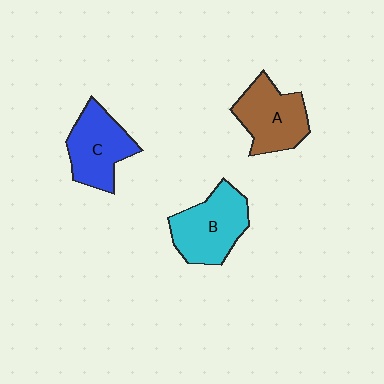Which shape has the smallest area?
Shape C (blue).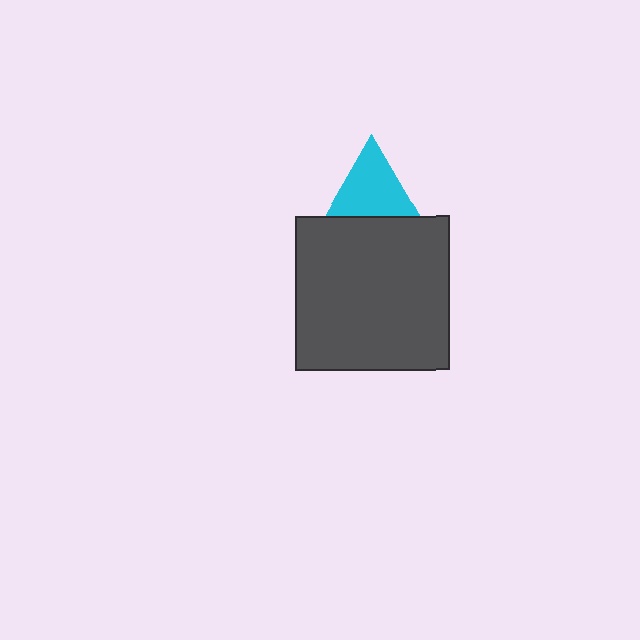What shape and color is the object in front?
The object in front is a dark gray square.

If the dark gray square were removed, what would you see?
You would see the complete cyan triangle.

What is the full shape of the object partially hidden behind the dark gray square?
The partially hidden object is a cyan triangle.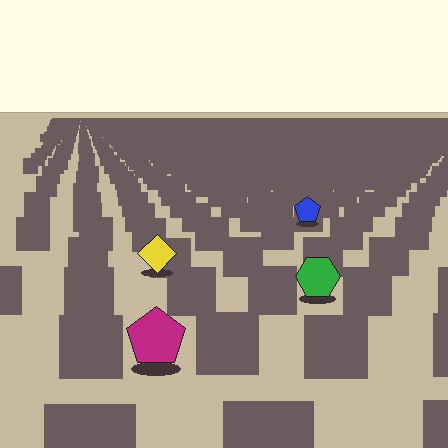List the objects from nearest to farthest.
From nearest to farthest: the magenta pentagon, the green hexagon, the yellow diamond, the blue pentagon.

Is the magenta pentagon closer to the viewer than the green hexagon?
Yes. The magenta pentagon is closer — you can tell from the texture gradient: the ground texture is coarser near it.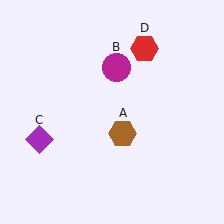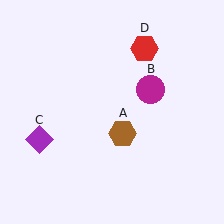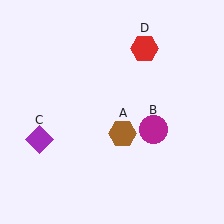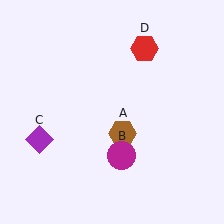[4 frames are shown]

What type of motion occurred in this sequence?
The magenta circle (object B) rotated clockwise around the center of the scene.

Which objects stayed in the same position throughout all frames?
Brown hexagon (object A) and purple diamond (object C) and red hexagon (object D) remained stationary.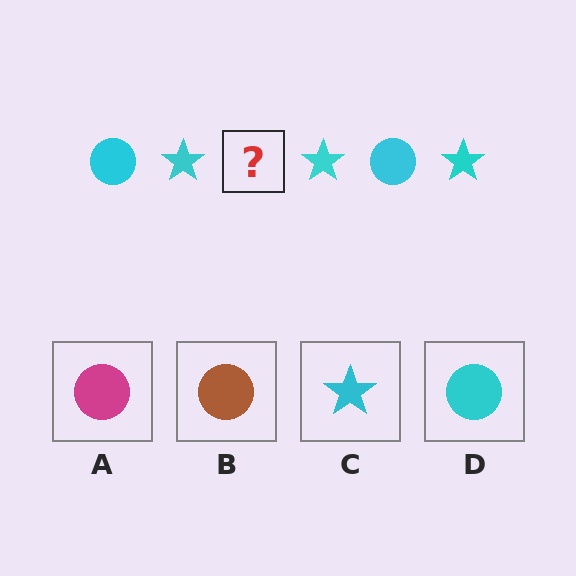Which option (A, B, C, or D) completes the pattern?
D.